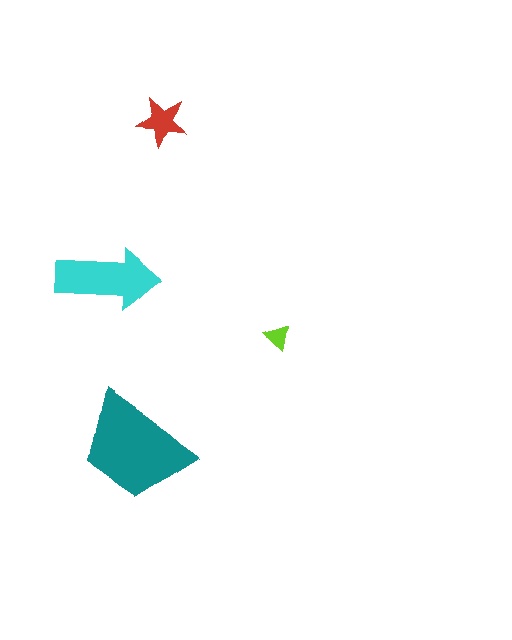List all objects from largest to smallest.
The teal trapezoid, the cyan arrow, the red star, the lime triangle.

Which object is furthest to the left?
The cyan arrow is leftmost.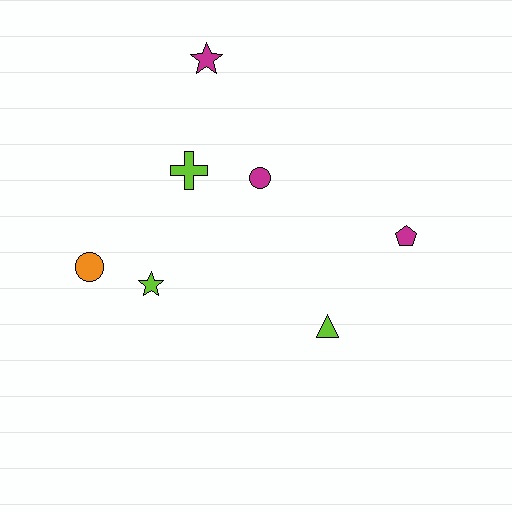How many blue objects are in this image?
There are no blue objects.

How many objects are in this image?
There are 7 objects.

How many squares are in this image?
There are no squares.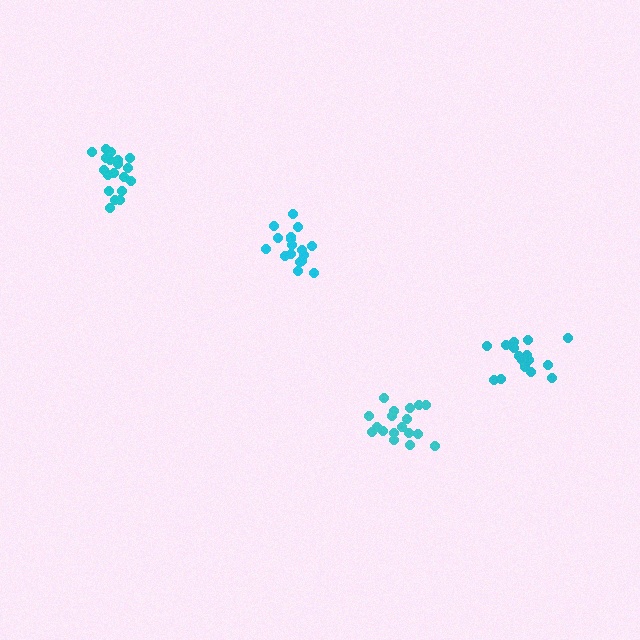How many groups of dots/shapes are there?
There are 4 groups.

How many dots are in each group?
Group 1: 19 dots, Group 2: 18 dots, Group 3: 17 dots, Group 4: 18 dots (72 total).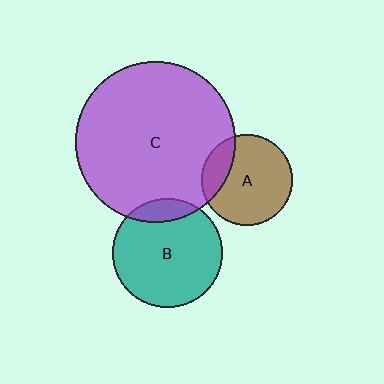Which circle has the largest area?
Circle C (purple).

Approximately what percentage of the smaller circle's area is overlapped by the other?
Approximately 15%.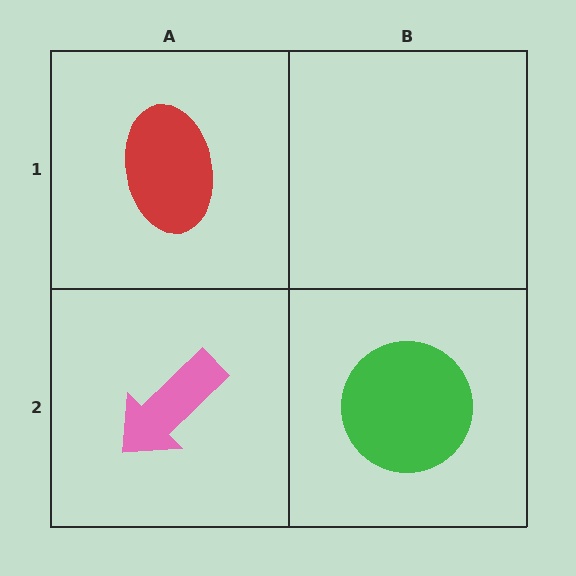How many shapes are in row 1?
1 shape.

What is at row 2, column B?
A green circle.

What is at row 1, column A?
A red ellipse.